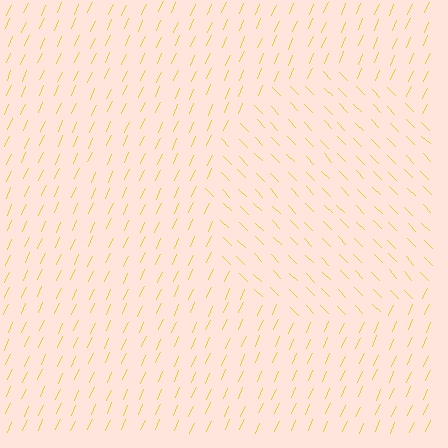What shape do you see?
I see a circle.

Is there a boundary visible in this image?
Yes, there is a texture boundary formed by a change in line orientation.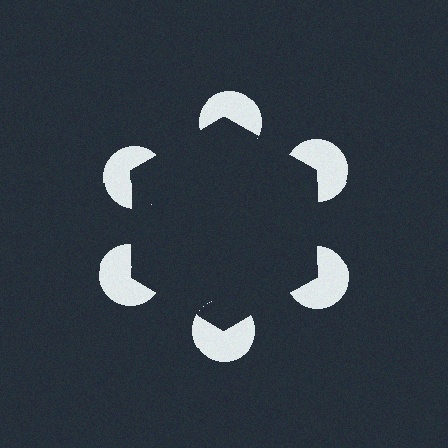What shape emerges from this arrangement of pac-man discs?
An illusory hexagon — its edges are inferred from the aligned wedge cuts in the pac-man discs, not physically drawn.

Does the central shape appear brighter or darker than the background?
It typically appears slightly darker than the background, even though no actual brightness change is drawn.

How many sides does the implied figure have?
6 sides.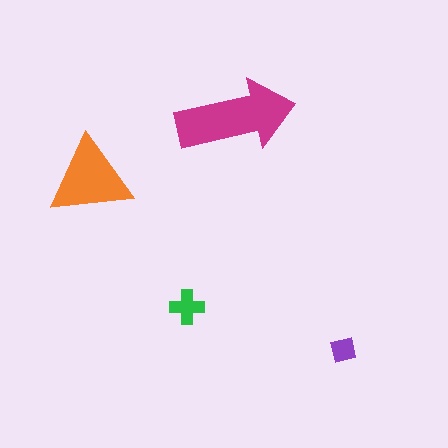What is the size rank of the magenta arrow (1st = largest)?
1st.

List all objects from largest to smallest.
The magenta arrow, the orange triangle, the green cross, the purple square.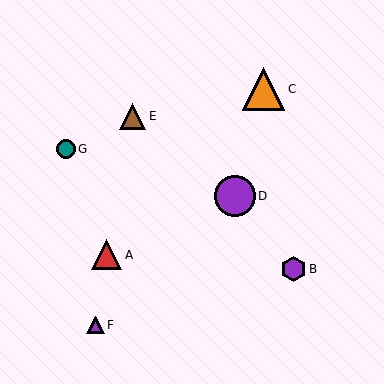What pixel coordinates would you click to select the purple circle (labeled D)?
Click at (235, 196) to select the purple circle D.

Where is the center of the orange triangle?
The center of the orange triangle is at (264, 89).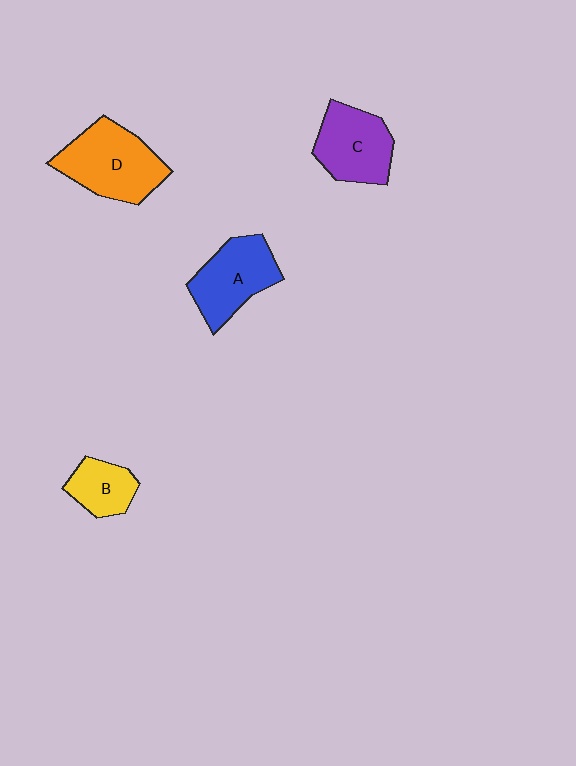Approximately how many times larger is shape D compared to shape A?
Approximately 1.2 times.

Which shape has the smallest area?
Shape B (yellow).